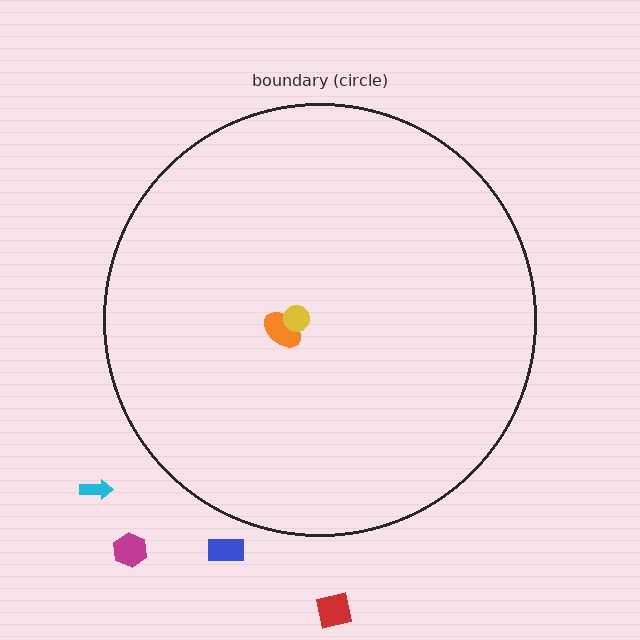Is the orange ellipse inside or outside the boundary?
Inside.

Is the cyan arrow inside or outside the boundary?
Outside.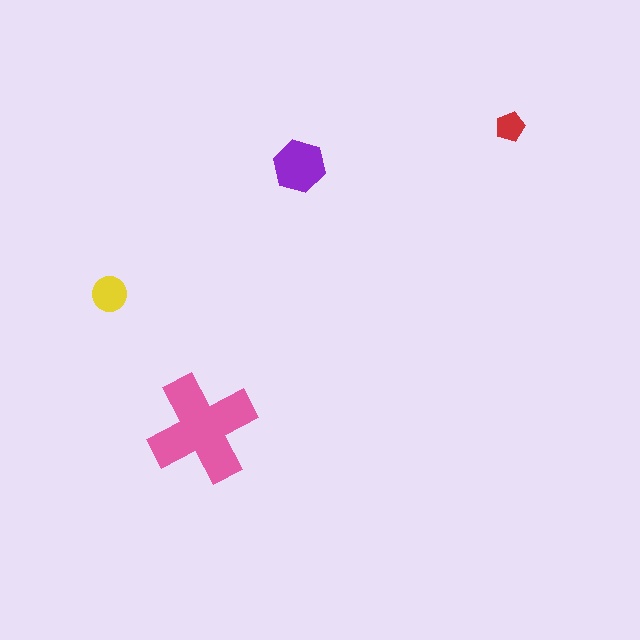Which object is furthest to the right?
The red pentagon is rightmost.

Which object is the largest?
The pink cross.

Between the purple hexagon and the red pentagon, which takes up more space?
The purple hexagon.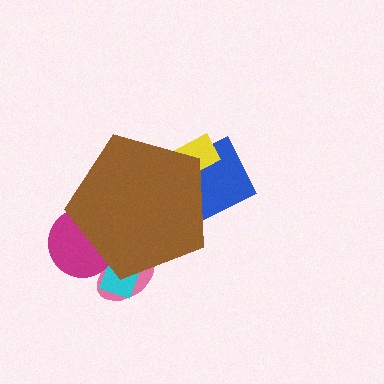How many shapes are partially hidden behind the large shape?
5 shapes are partially hidden.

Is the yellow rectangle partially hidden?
Yes, the yellow rectangle is partially hidden behind the brown pentagon.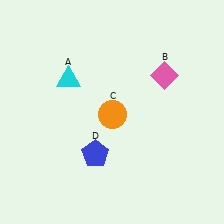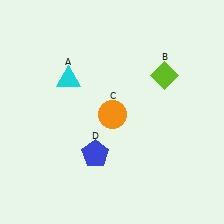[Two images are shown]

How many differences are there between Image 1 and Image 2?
There is 1 difference between the two images.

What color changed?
The diamond (B) changed from pink in Image 1 to lime in Image 2.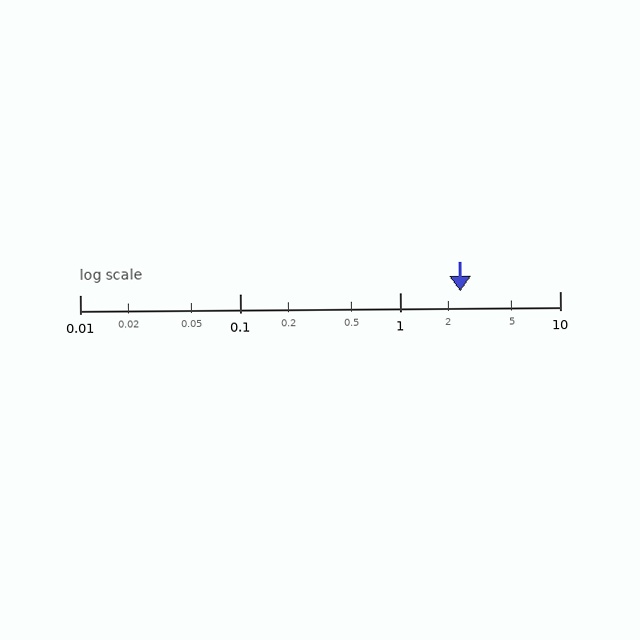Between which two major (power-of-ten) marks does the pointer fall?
The pointer is between 1 and 10.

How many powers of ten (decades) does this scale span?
The scale spans 3 decades, from 0.01 to 10.